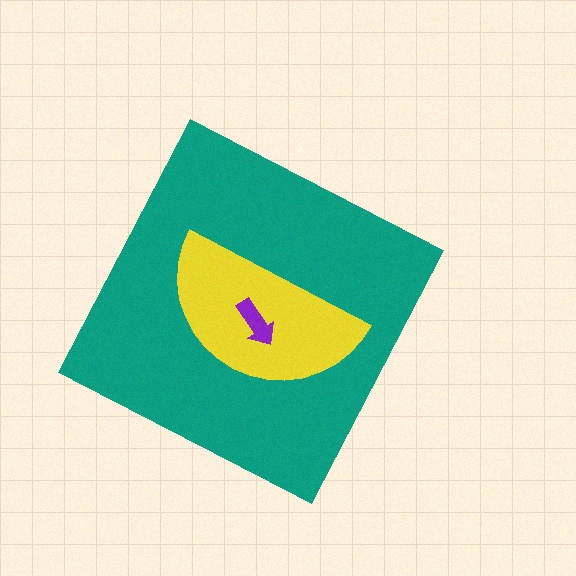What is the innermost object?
The purple arrow.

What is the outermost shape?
The teal diamond.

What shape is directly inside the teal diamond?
The yellow semicircle.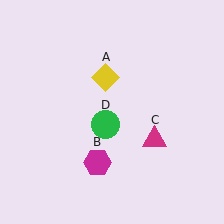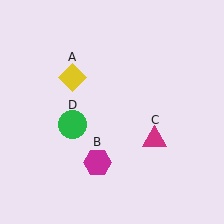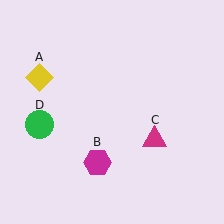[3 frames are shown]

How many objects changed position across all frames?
2 objects changed position: yellow diamond (object A), green circle (object D).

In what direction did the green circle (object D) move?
The green circle (object D) moved left.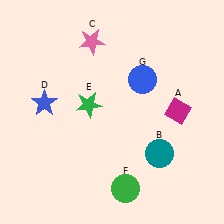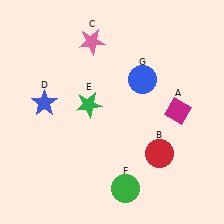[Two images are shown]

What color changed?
The circle (B) changed from teal in Image 1 to red in Image 2.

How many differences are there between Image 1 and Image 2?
There is 1 difference between the two images.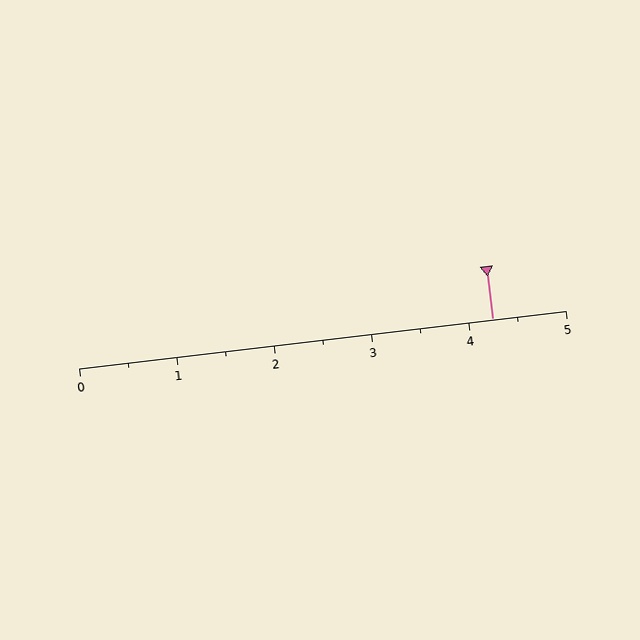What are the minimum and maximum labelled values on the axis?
The axis runs from 0 to 5.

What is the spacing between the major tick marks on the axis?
The major ticks are spaced 1 apart.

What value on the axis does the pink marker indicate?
The marker indicates approximately 4.2.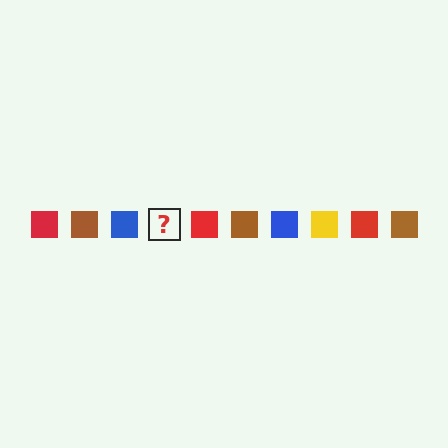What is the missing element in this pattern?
The missing element is a yellow square.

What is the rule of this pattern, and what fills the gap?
The rule is that the pattern cycles through red, brown, blue, yellow squares. The gap should be filled with a yellow square.